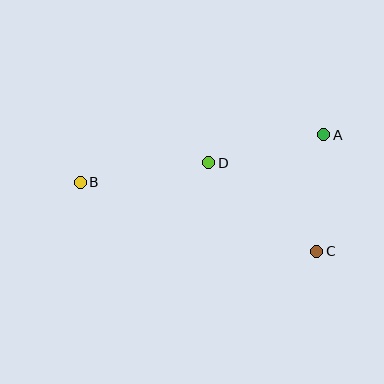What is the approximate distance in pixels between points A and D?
The distance between A and D is approximately 118 pixels.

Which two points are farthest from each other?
Points A and B are farthest from each other.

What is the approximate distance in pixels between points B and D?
The distance between B and D is approximately 130 pixels.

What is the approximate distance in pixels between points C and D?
The distance between C and D is approximately 140 pixels.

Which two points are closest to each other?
Points A and C are closest to each other.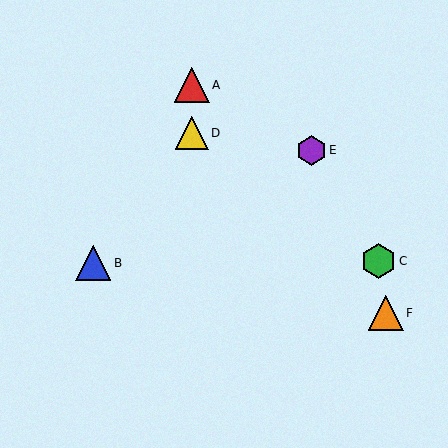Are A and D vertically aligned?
Yes, both are at x≈192.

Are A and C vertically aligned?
No, A is at x≈192 and C is at x≈378.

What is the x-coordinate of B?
Object B is at x≈93.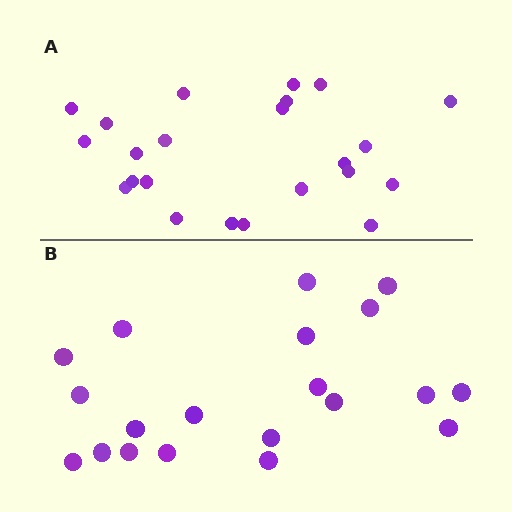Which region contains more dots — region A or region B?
Region A (the top region) has more dots.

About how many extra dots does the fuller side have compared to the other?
Region A has just a few more — roughly 2 or 3 more dots than region B.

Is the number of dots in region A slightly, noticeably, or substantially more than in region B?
Region A has only slightly more — the two regions are fairly close. The ratio is roughly 1.1 to 1.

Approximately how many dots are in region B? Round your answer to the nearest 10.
About 20 dots.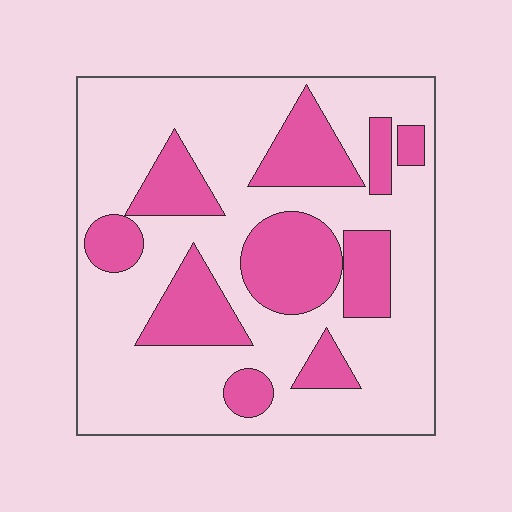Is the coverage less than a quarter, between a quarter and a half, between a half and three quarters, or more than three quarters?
Between a quarter and a half.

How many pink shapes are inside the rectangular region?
10.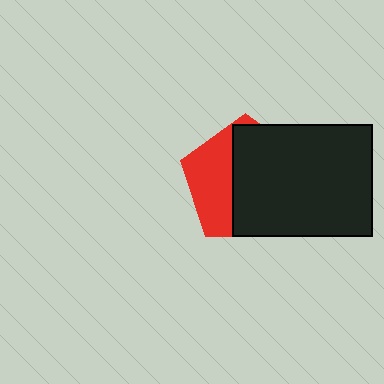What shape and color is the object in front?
The object in front is a black rectangle.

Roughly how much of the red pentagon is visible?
A small part of it is visible (roughly 37%).